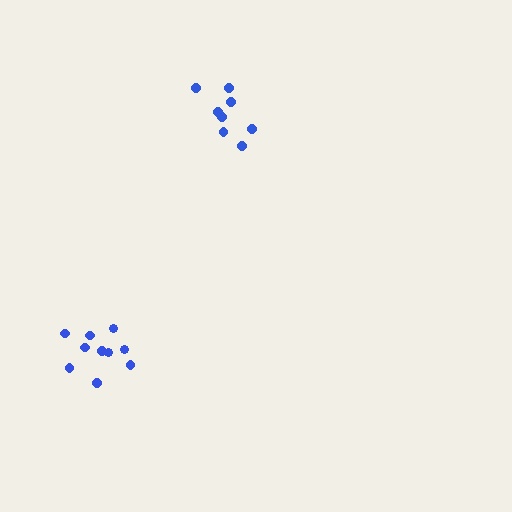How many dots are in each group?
Group 1: 10 dots, Group 2: 8 dots (18 total).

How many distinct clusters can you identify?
There are 2 distinct clusters.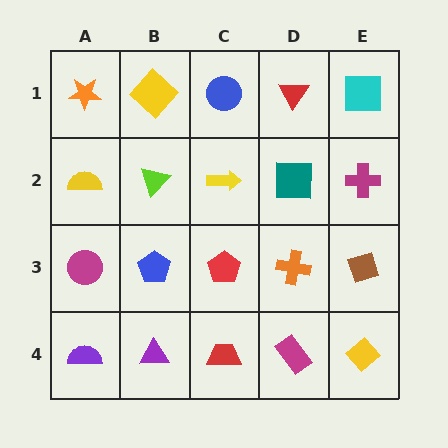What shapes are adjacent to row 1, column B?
A lime triangle (row 2, column B), an orange star (row 1, column A), a blue circle (row 1, column C).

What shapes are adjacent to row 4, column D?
An orange cross (row 3, column D), a red trapezoid (row 4, column C), a yellow diamond (row 4, column E).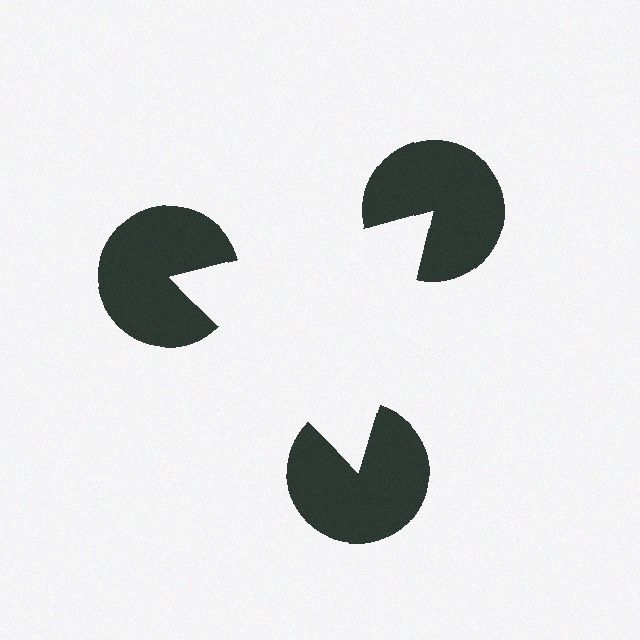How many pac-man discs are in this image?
There are 3 — one at each vertex of the illusory triangle.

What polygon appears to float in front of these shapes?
An illusory triangle — its edges are inferred from the aligned wedge cuts in the pac-man discs, not physically drawn.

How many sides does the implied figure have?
3 sides.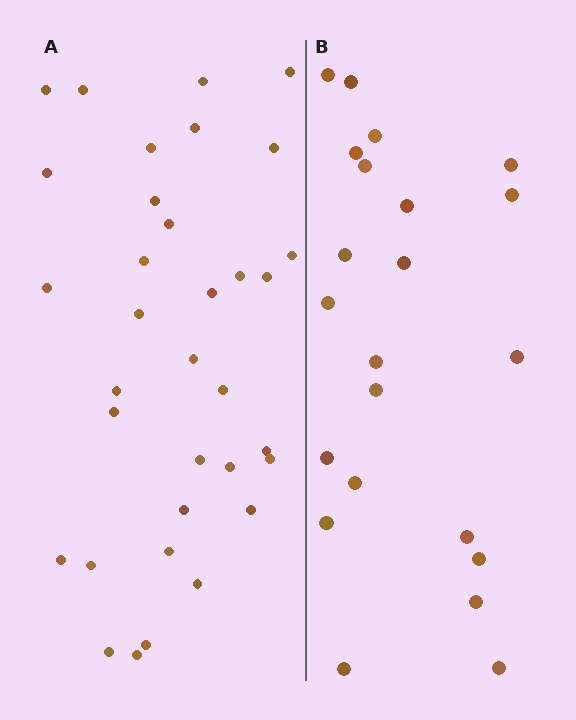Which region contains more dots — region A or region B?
Region A (the left region) has more dots.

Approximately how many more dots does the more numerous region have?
Region A has roughly 12 or so more dots than region B.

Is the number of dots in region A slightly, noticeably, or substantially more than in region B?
Region A has substantially more. The ratio is roughly 1.5 to 1.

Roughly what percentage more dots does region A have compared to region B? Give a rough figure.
About 55% more.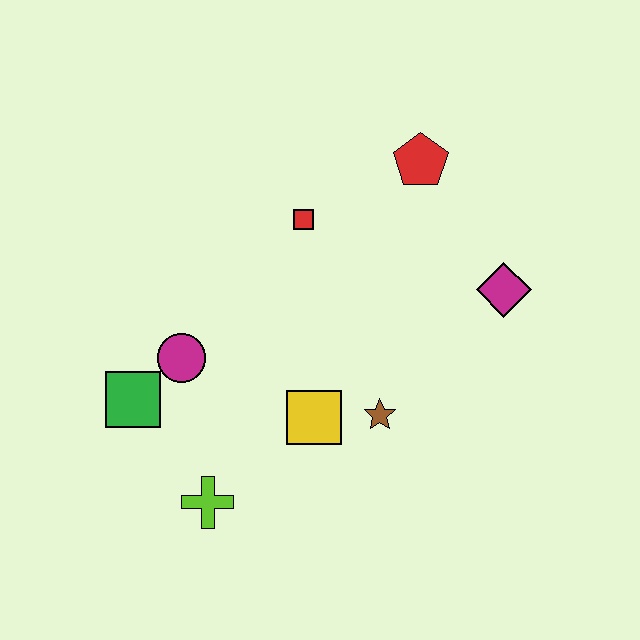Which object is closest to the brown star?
The yellow square is closest to the brown star.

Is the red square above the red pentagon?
No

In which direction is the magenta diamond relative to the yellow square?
The magenta diamond is to the right of the yellow square.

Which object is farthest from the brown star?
The red pentagon is farthest from the brown star.